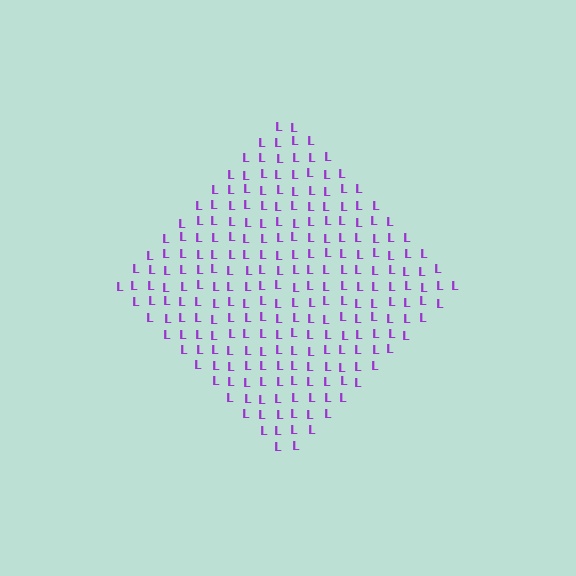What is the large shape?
The large shape is a diamond.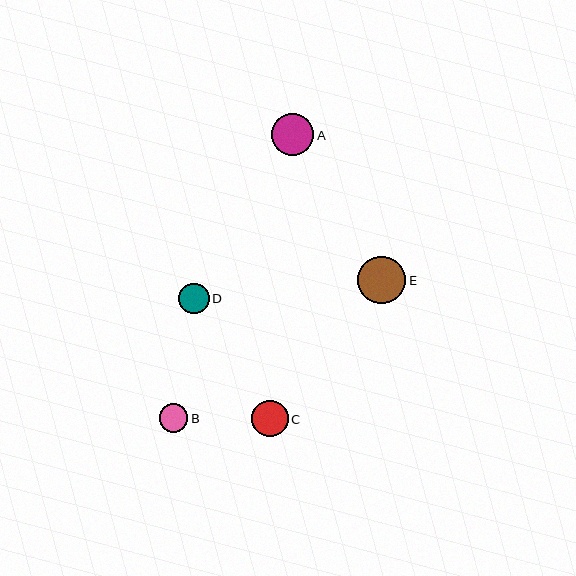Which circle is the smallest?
Circle B is the smallest with a size of approximately 29 pixels.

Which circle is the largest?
Circle E is the largest with a size of approximately 48 pixels.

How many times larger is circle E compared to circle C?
Circle E is approximately 1.3 times the size of circle C.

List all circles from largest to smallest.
From largest to smallest: E, A, C, D, B.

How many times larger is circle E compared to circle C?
Circle E is approximately 1.3 times the size of circle C.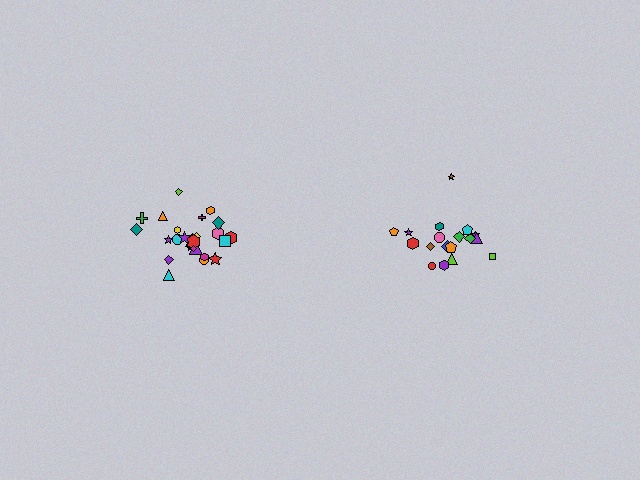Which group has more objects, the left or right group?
The left group.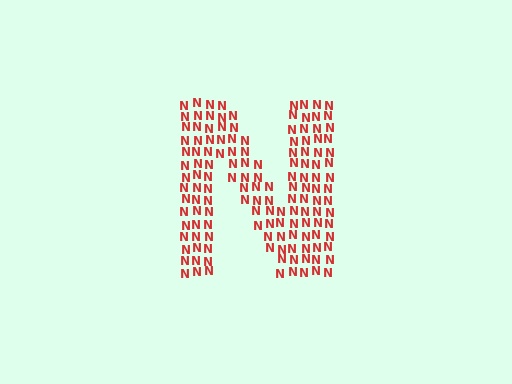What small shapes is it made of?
It is made of small letter N's.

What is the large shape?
The large shape is the letter N.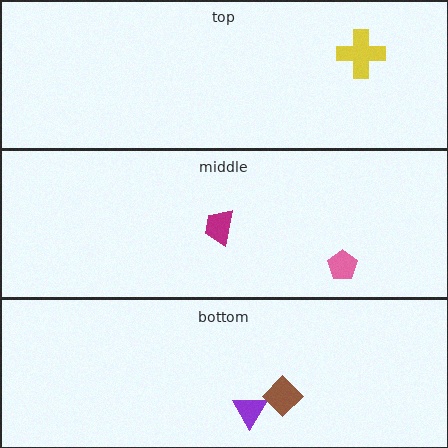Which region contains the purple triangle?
The bottom region.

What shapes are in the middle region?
The pink pentagon, the magenta trapezoid.